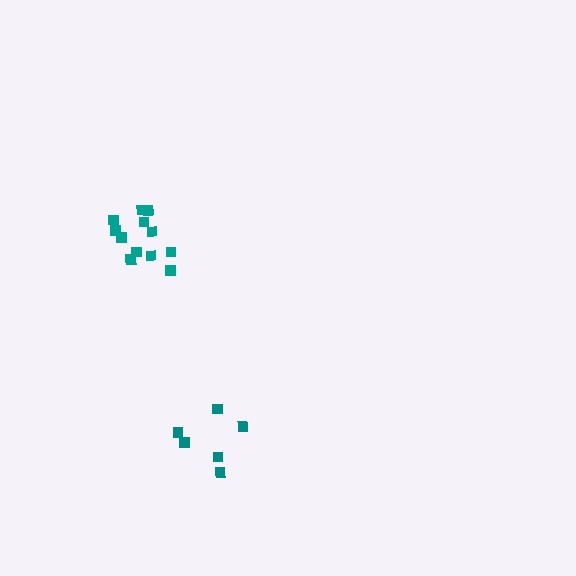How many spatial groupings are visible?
There are 2 spatial groupings.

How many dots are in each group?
Group 1: 6 dots, Group 2: 12 dots (18 total).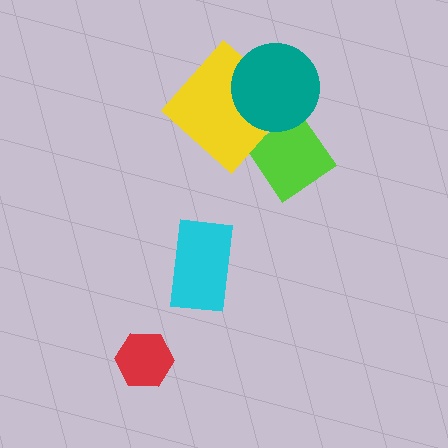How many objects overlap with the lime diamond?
2 objects overlap with the lime diamond.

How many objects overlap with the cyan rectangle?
0 objects overlap with the cyan rectangle.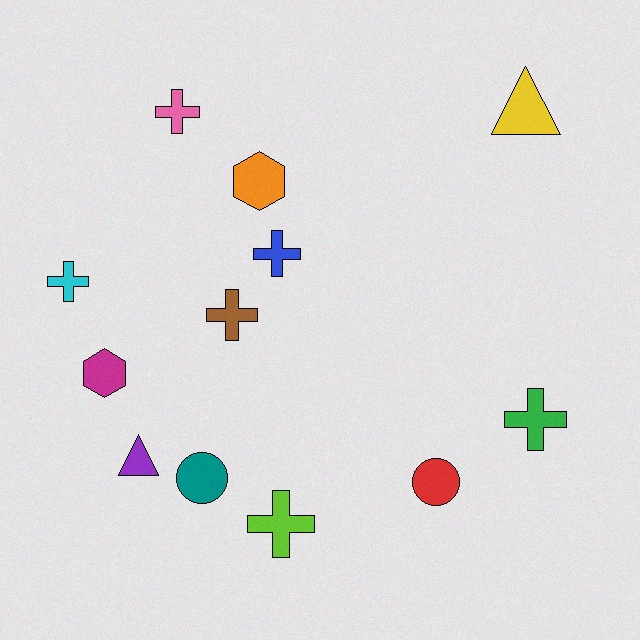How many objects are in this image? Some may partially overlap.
There are 12 objects.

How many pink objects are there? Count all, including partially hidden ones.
There is 1 pink object.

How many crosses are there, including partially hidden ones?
There are 6 crosses.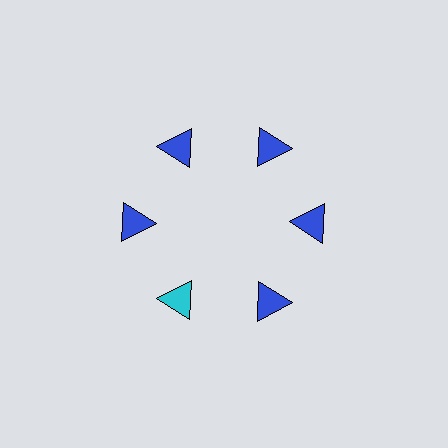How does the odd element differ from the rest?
It has a different color: cyan instead of blue.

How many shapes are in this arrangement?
There are 6 shapes arranged in a ring pattern.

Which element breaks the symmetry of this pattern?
The cyan triangle at roughly the 7 o'clock position breaks the symmetry. All other shapes are blue triangles.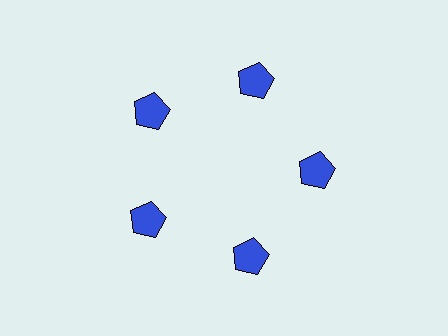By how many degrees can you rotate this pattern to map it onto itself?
The pattern maps onto itself every 72 degrees of rotation.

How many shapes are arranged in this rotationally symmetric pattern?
There are 5 shapes, arranged in 5 groups of 1.